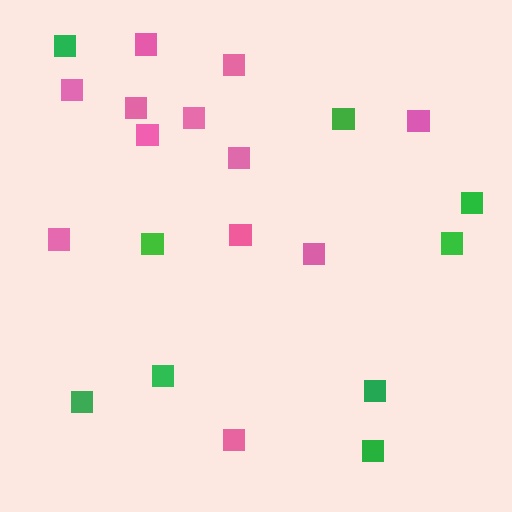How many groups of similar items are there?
There are 2 groups: one group of green squares (9) and one group of pink squares (12).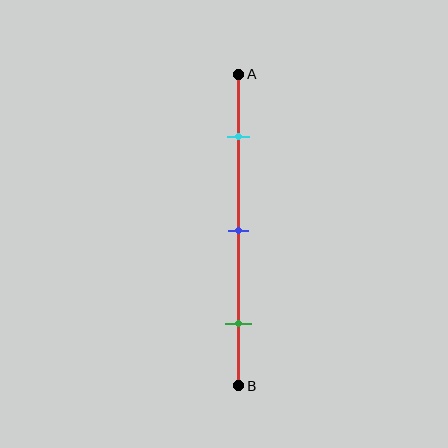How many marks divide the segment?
There are 3 marks dividing the segment.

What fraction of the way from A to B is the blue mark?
The blue mark is approximately 50% (0.5) of the way from A to B.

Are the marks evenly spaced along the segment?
Yes, the marks are approximately evenly spaced.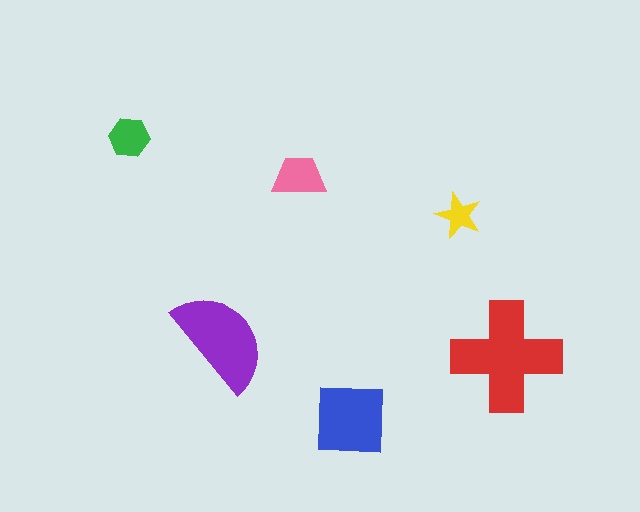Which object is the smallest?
The yellow star.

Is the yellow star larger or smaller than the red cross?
Smaller.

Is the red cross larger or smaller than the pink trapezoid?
Larger.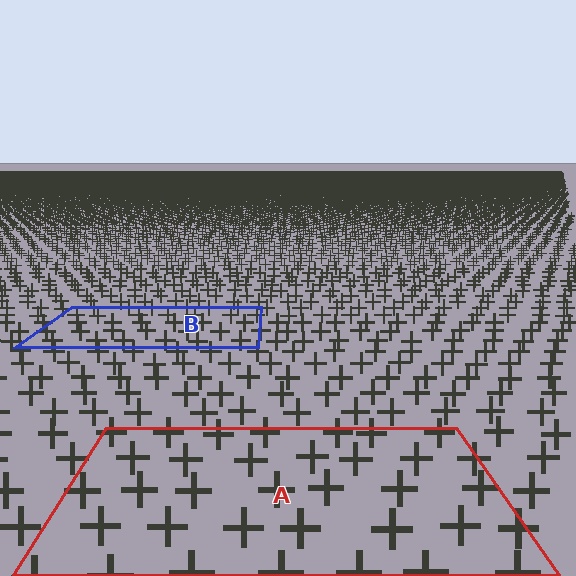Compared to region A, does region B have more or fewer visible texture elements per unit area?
Region B has more texture elements per unit area — they are packed more densely because it is farther away.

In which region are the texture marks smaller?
The texture marks are smaller in region B, because it is farther away.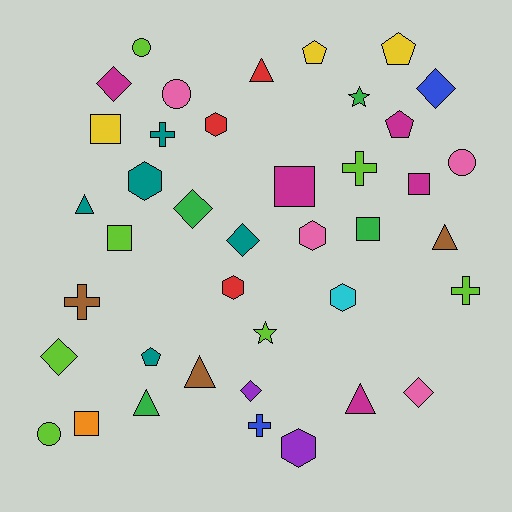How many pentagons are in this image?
There are 4 pentagons.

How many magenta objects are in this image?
There are 5 magenta objects.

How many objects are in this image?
There are 40 objects.